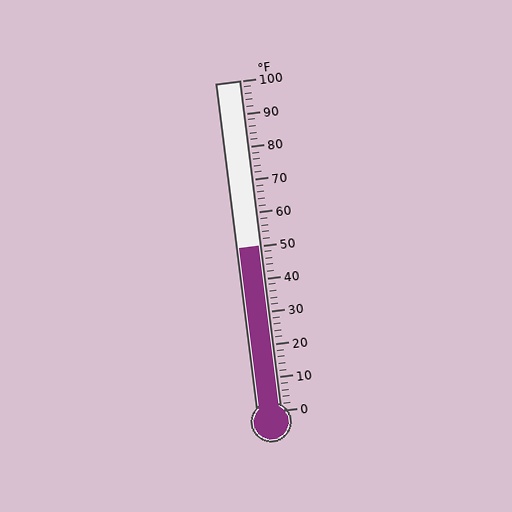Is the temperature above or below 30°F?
The temperature is above 30°F.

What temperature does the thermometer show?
The thermometer shows approximately 50°F.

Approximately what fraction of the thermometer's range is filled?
The thermometer is filled to approximately 50% of its range.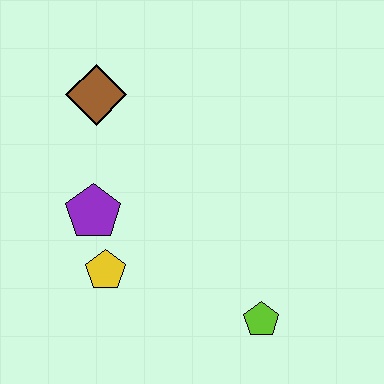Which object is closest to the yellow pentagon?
The purple pentagon is closest to the yellow pentagon.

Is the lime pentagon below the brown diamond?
Yes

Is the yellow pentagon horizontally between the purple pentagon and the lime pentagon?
Yes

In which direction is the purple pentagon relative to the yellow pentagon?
The purple pentagon is above the yellow pentagon.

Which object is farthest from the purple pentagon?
The lime pentagon is farthest from the purple pentagon.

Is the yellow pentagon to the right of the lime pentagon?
No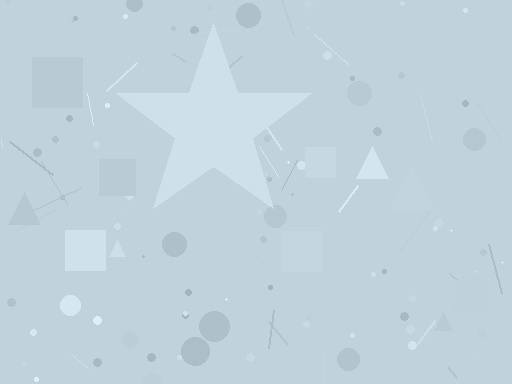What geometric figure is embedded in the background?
A star is embedded in the background.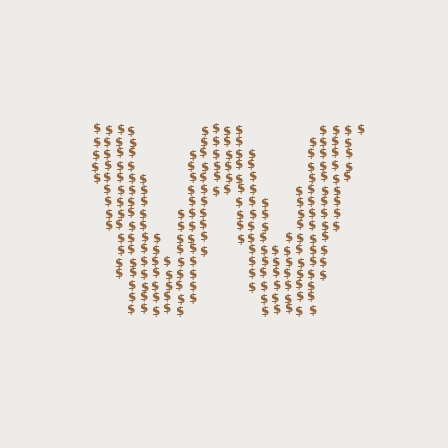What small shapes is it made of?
It is made of small dollar signs.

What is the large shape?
The large shape is the letter W.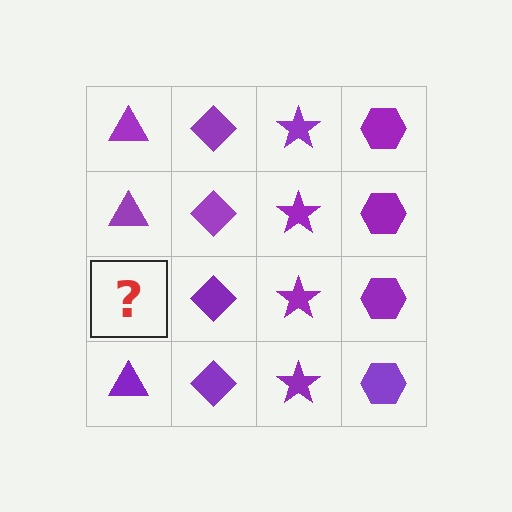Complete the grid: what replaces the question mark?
The question mark should be replaced with a purple triangle.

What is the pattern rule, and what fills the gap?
The rule is that each column has a consistent shape. The gap should be filled with a purple triangle.